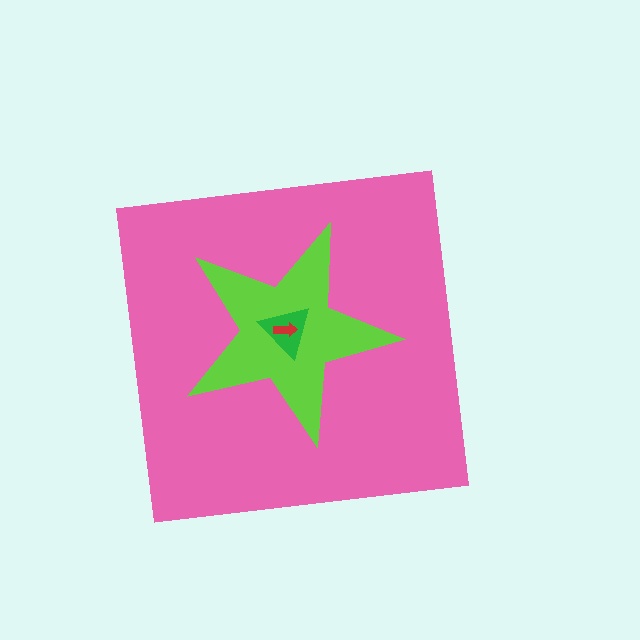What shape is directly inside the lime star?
The green triangle.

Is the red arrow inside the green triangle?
Yes.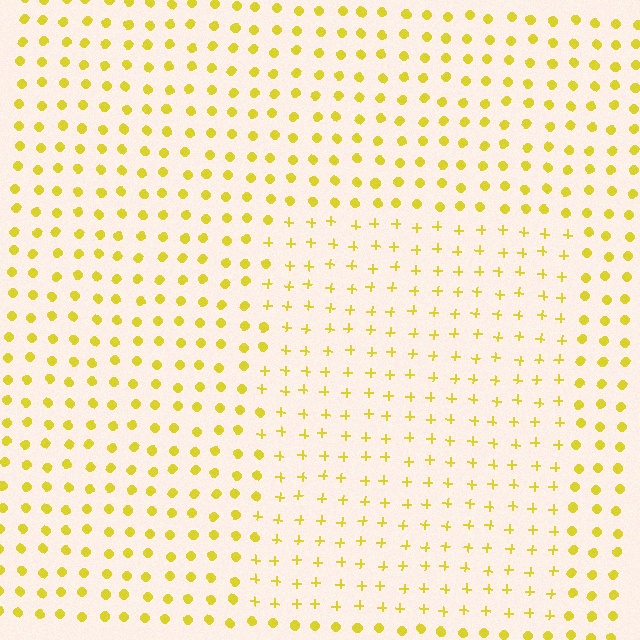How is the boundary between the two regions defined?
The boundary is defined by a change in element shape: plus signs inside vs. circles outside. All elements share the same color and spacing.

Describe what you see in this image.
The image is filled with small yellow elements arranged in a uniform grid. A rectangle-shaped region contains plus signs, while the surrounding area contains circles. The boundary is defined purely by the change in element shape.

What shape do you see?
I see a rectangle.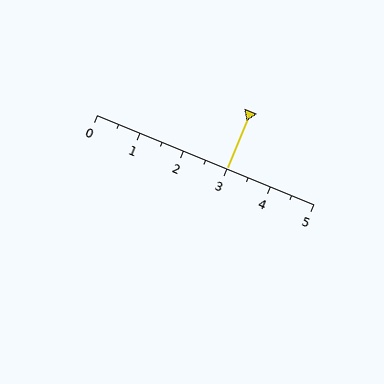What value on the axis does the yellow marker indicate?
The marker indicates approximately 3.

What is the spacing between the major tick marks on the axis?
The major ticks are spaced 1 apart.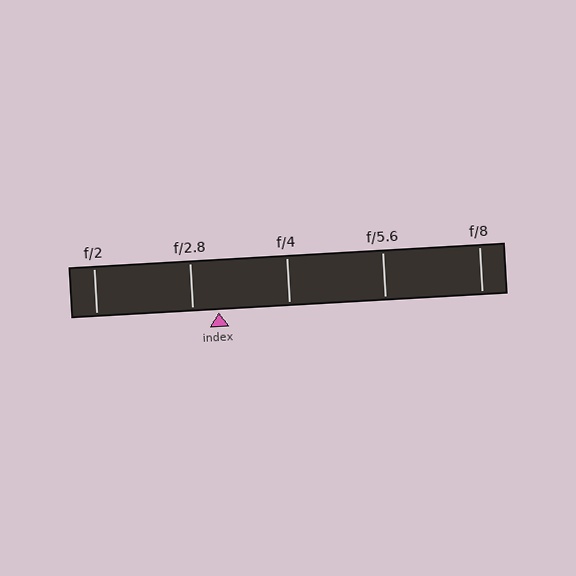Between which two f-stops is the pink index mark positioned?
The index mark is between f/2.8 and f/4.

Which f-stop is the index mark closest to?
The index mark is closest to f/2.8.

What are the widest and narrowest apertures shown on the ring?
The widest aperture shown is f/2 and the narrowest is f/8.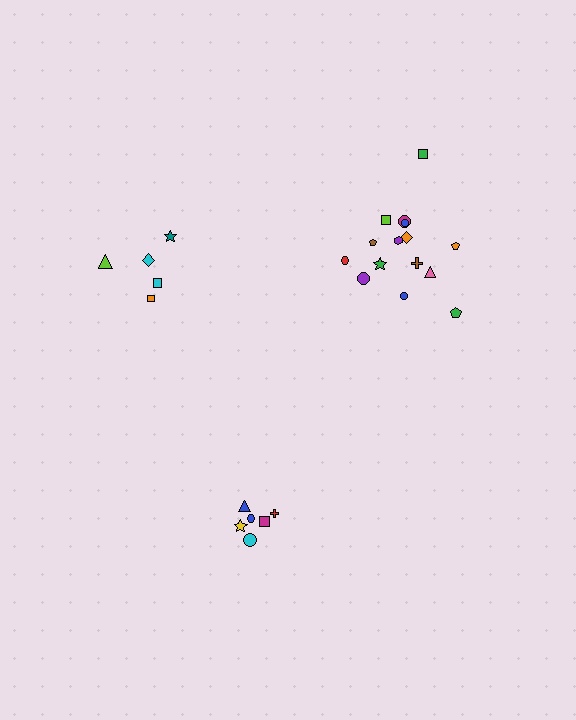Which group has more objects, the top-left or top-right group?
The top-right group.